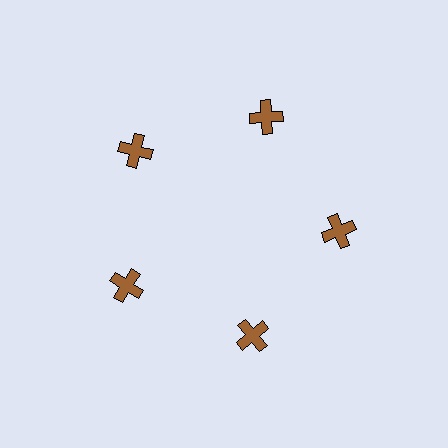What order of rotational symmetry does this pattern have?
This pattern has 5-fold rotational symmetry.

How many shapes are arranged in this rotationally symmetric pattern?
There are 5 shapes, arranged in 5 groups of 1.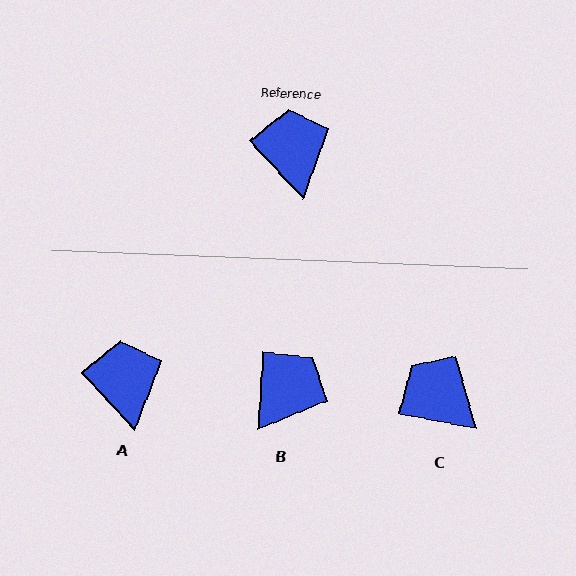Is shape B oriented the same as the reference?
No, it is off by about 47 degrees.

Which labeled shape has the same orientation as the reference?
A.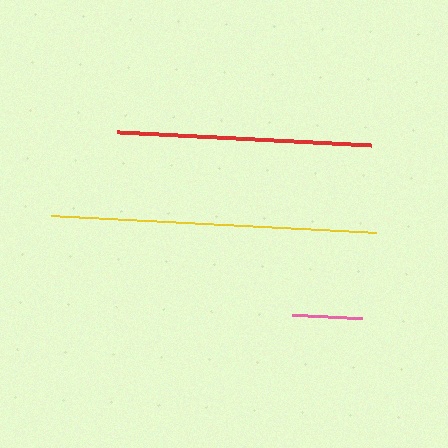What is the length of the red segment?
The red segment is approximately 255 pixels long.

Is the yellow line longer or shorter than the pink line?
The yellow line is longer than the pink line.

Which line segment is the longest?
The yellow line is the longest at approximately 325 pixels.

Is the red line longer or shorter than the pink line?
The red line is longer than the pink line.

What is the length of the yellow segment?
The yellow segment is approximately 325 pixels long.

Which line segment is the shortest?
The pink line is the shortest at approximately 70 pixels.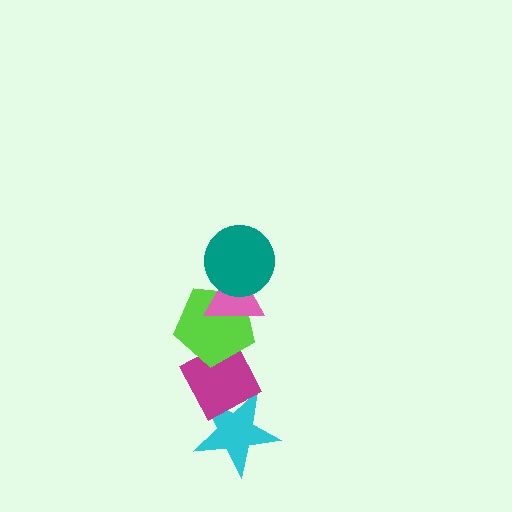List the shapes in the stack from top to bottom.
From top to bottom: the teal circle, the pink triangle, the lime pentagon, the magenta diamond, the cyan star.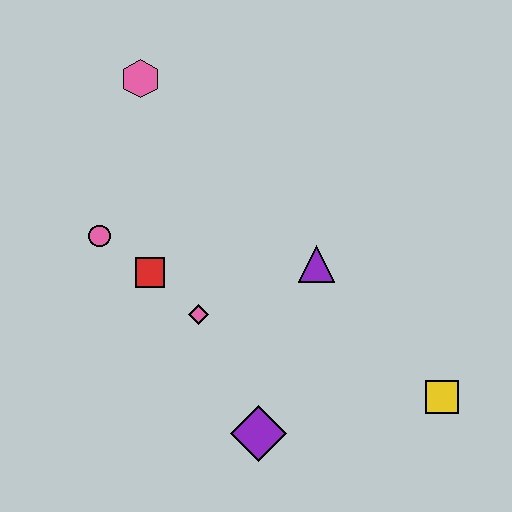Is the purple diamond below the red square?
Yes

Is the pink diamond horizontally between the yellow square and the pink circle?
Yes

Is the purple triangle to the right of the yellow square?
No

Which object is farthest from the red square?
The yellow square is farthest from the red square.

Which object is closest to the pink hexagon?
The pink circle is closest to the pink hexagon.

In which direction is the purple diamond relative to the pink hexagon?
The purple diamond is below the pink hexagon.